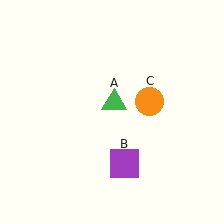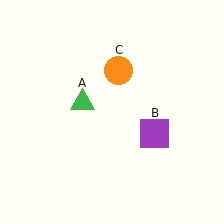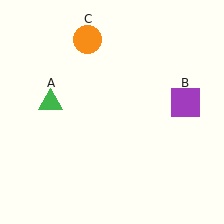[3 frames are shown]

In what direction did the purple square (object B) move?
The purple square (object B) moved up and to the right.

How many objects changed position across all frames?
3 objects changed position: green triangle (object A), purple square (object B), orange circle (object C).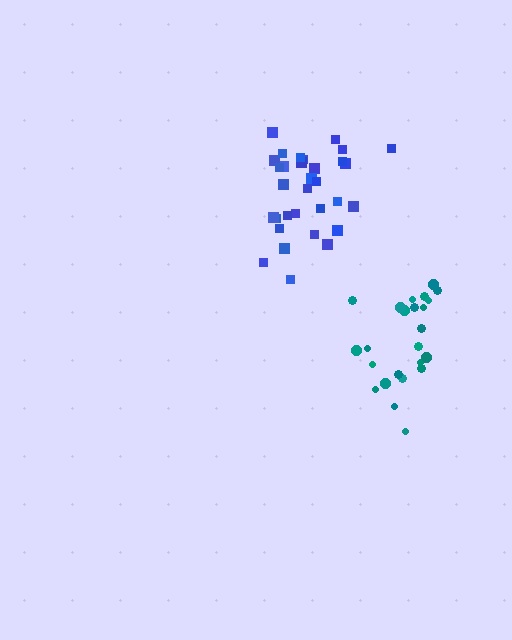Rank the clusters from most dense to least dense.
blue, teal.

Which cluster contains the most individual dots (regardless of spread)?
Blue (32).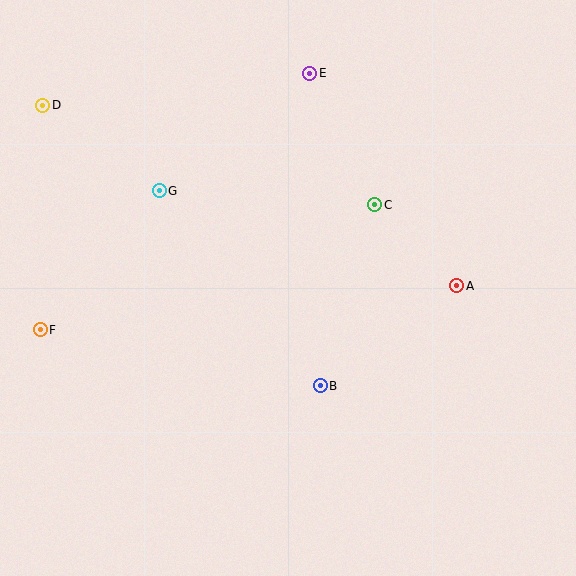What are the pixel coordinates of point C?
Point C is at (375, 205).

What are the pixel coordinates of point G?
Point G is at (159, 191).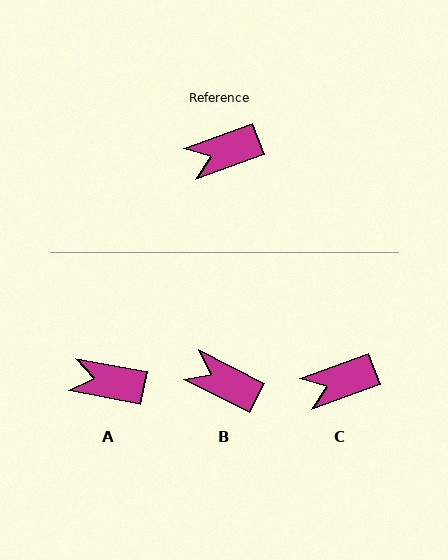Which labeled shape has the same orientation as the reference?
C.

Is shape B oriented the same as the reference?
No, it is off by about 47 degrees.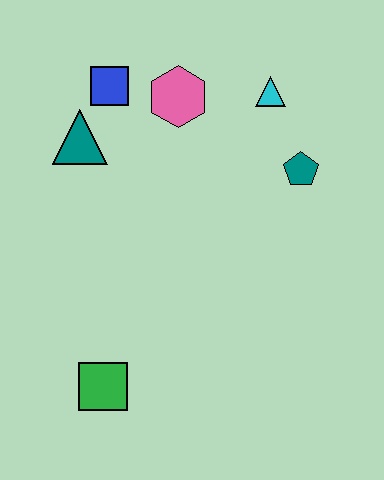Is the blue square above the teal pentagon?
Yes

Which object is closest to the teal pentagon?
The cyan triangle is closest to the teal pentagon.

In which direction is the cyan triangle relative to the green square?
The cyan triangle is above the green square.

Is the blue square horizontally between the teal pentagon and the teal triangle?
Yes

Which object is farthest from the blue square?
The green square is farthest from the blue square.